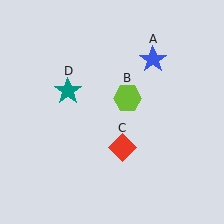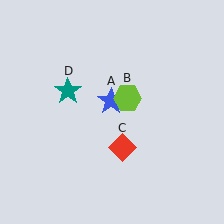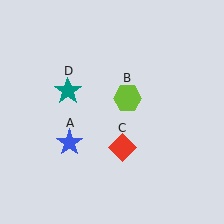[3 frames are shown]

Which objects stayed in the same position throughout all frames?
Lime hexagon (object B) and red diamond (object C) and teal star (object D) remained stationary.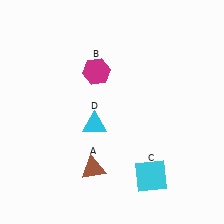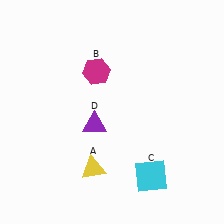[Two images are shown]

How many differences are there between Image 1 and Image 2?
There are 2 differences between the two images.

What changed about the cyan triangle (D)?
In Image 1, D is cyan. In Image 2, it changed to purple.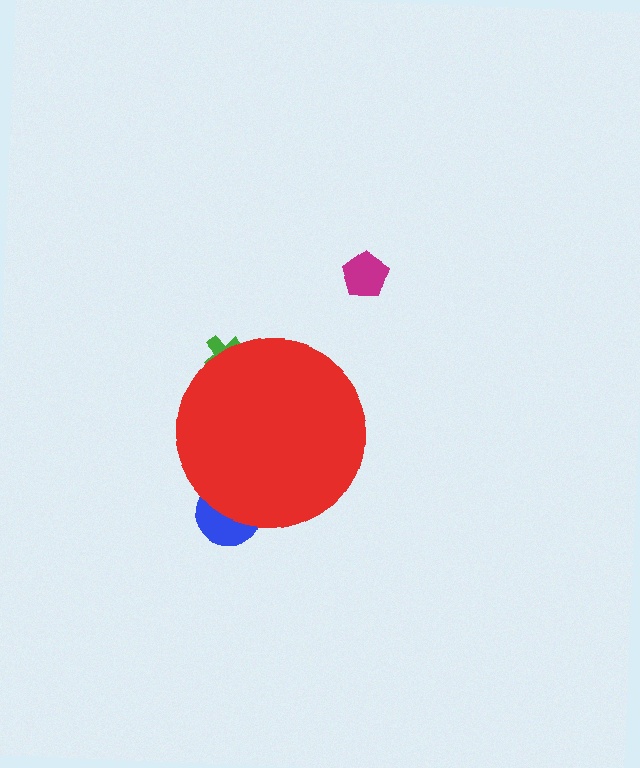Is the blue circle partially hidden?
Yes, the blue circle is partially hidden behind the red circle.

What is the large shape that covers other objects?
A red circle.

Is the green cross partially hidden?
Yes, the green cross is partially hidden behind the red circle.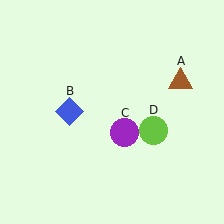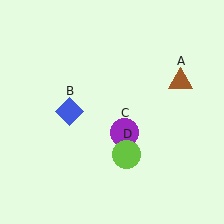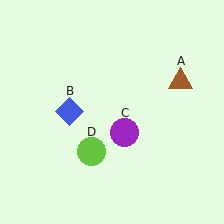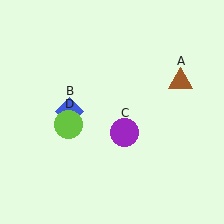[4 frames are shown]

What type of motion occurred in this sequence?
The lime circle (object D) rotated clockwise around the center of the scene.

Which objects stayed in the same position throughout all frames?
Brown triangle (object A) and blue diamond (object B) and purple circle (object C) remained stationary.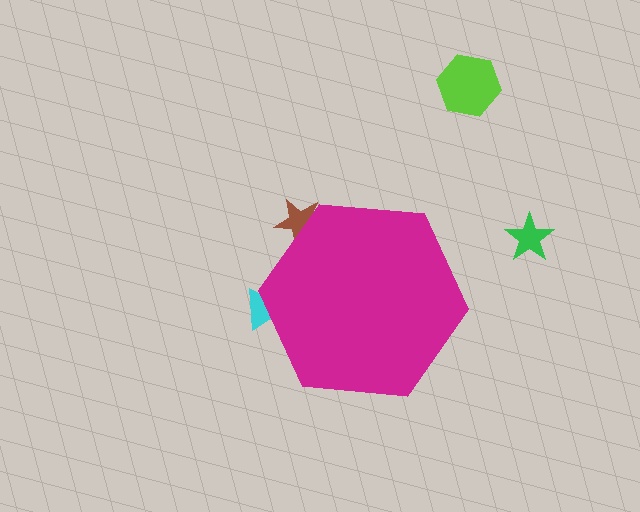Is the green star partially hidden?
No, the green star is fully visible.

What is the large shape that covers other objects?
A magenta hexagon.